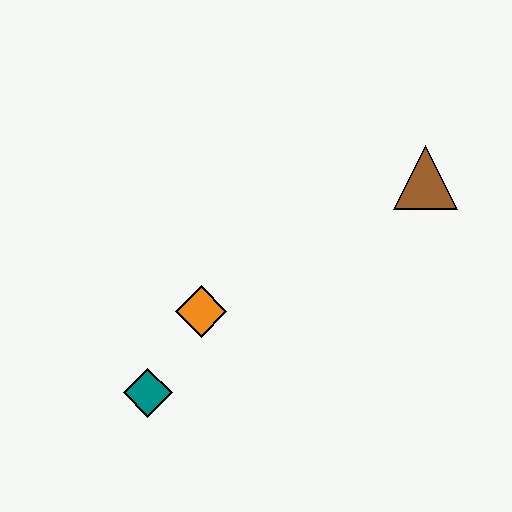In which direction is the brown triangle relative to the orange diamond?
The brown triangle is to the right of the orange diamond.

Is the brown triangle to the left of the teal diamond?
No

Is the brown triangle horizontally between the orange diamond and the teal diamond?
No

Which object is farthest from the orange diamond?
The brown triangle is farthest from the orange diamond.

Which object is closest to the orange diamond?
The teal diamond is closest to the orange diamond.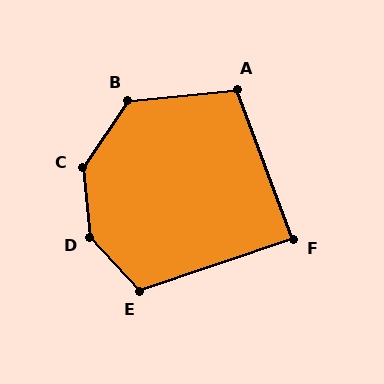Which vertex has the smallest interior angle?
F, at approximately 88 degrees.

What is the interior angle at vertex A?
Approximately 105 degrees (obtuse).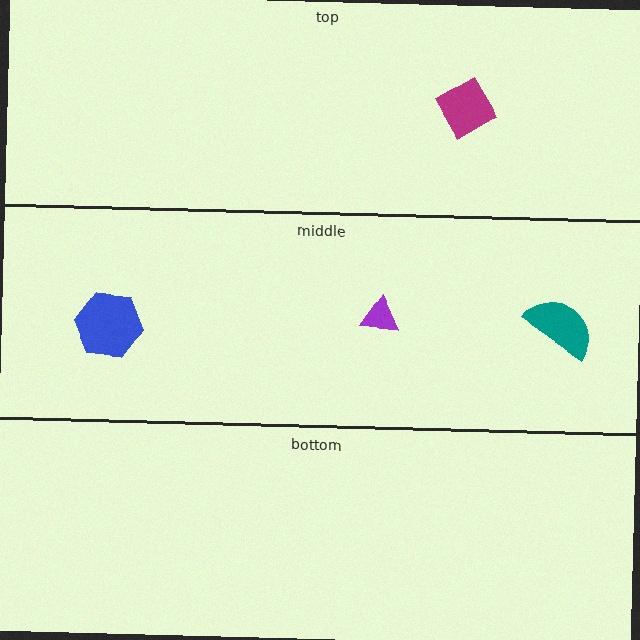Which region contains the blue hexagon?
The middle region.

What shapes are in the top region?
The magenta diamond.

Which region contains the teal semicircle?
The middle region.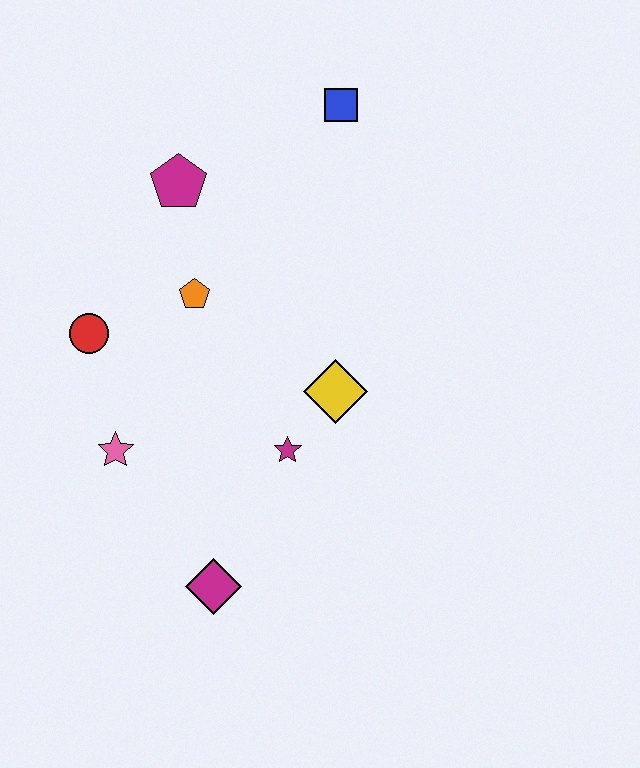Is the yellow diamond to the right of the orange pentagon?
Yes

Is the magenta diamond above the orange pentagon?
No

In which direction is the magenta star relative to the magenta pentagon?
The magenta star is below the magenta pentagon.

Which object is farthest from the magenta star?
The blue square is farthest from the magenta star.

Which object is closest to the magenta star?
The yellow diamond is closest to the magenta star.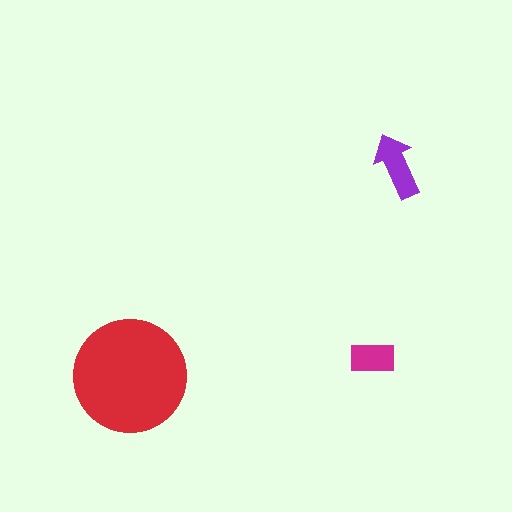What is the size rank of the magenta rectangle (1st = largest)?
3rd.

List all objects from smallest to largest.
The magenta rectangle, the purple arrow, the red circle.